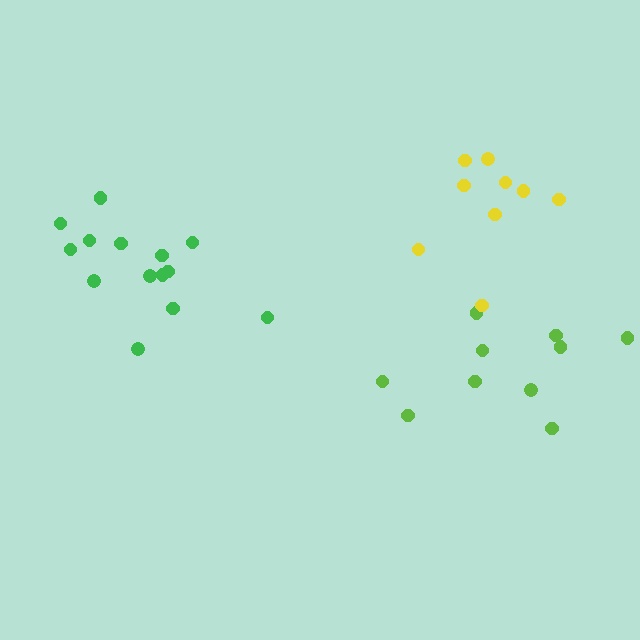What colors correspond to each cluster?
The clusters are colored: lime, green, yellow.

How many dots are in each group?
Group 1: 10 dots, Group 2: 14 dots, Group 3: 9 dots (33 total).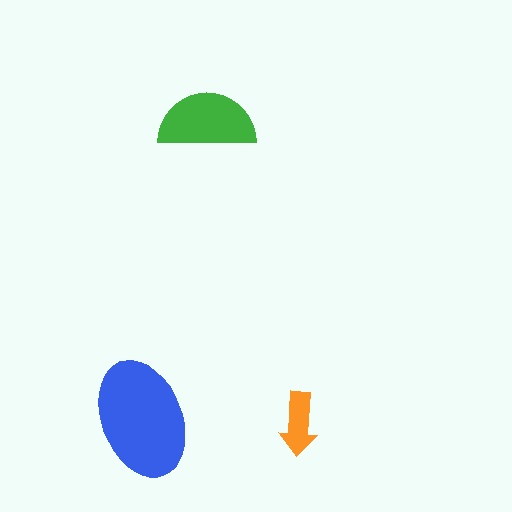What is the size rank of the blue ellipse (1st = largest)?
1st.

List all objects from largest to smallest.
The blue ellipse, the green semicircle, the orange arrow.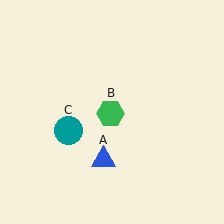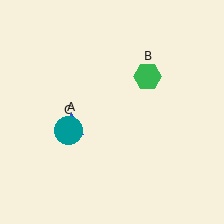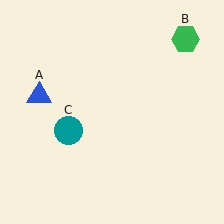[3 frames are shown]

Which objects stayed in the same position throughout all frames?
Teal circle (object C) remained stationary.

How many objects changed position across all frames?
2 objects changed position: blue triangle (object A), green hexagon (object B).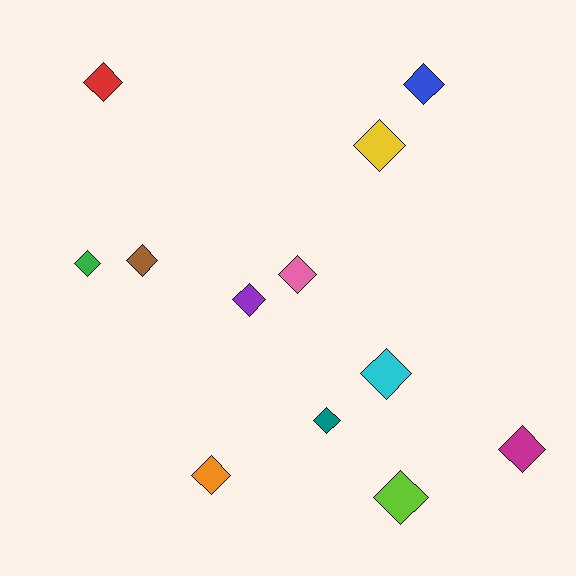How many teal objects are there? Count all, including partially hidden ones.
There is 1 teal object.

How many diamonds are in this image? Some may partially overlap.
There are 12 diamonds.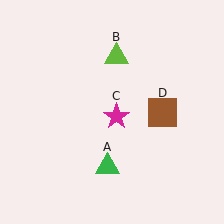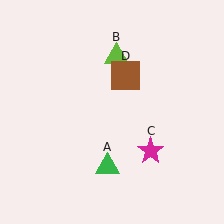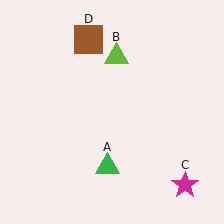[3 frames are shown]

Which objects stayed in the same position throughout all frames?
Green triangle (object A) and lime triangle (object B) remained stationary.